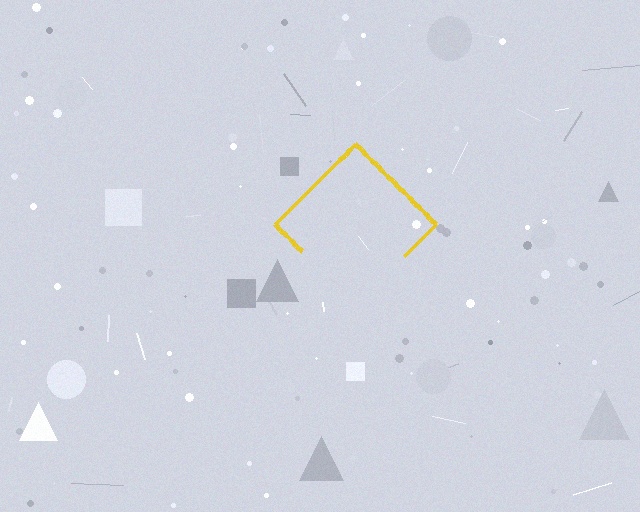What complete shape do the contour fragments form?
The contour fragments form a diamond.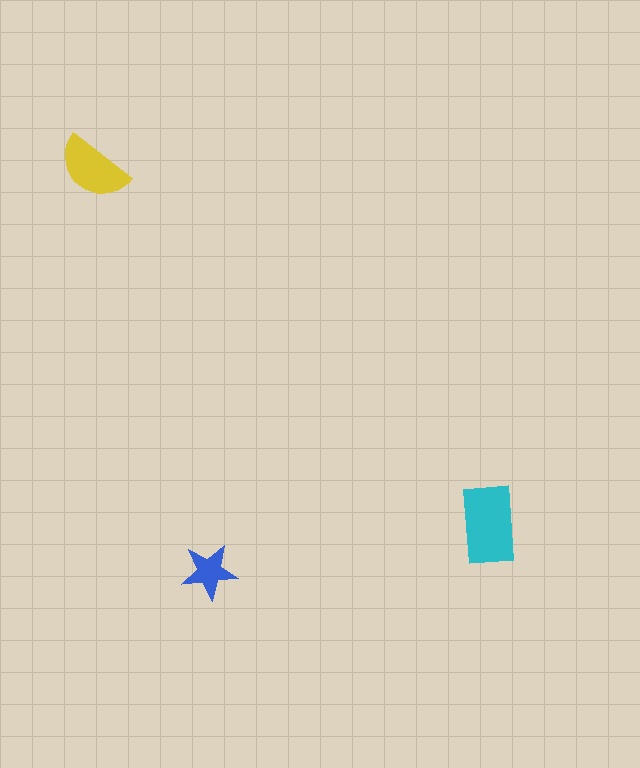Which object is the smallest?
The blue star.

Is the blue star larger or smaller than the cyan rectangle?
Smaller.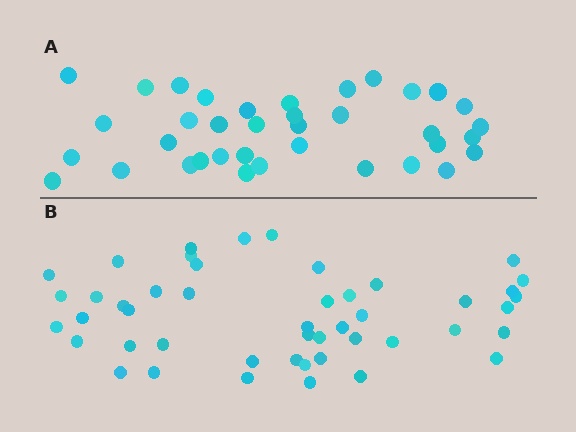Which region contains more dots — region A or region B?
Region B (the bottom region) has more dots.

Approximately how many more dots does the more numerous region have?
Region B has roughly 10 or so more dots than region A.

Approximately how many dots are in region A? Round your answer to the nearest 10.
About 40 dots. (The exact count is 37, which rounds to 40.)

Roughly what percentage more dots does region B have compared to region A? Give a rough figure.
About 25% more.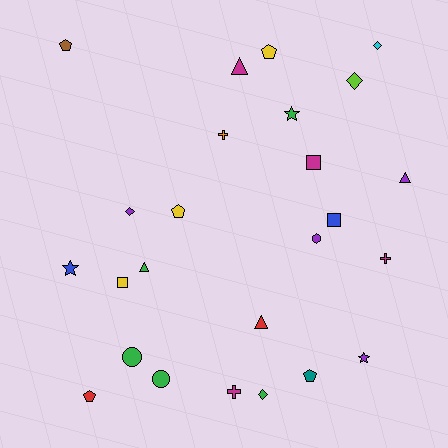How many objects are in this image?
There are 25 objects.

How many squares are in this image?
There are 3 squares.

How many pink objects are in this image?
There are no pink objects.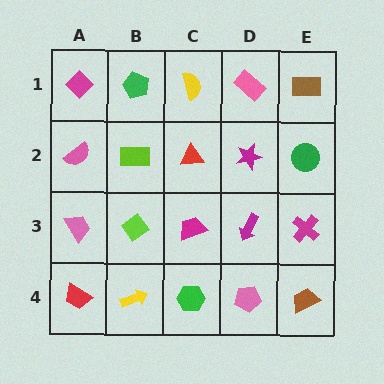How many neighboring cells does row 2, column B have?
4.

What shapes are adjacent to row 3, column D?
A magenta star (row 2, column D), a pink pentagon (row 4, column D), a magenta trapezoid (row 3, column C), a magenta cross (row 3, column E).